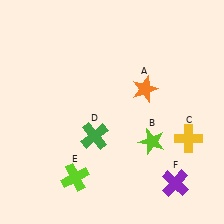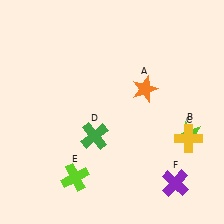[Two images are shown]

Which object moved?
The lime star (B) moved right.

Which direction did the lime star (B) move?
The lime star (B) moved right.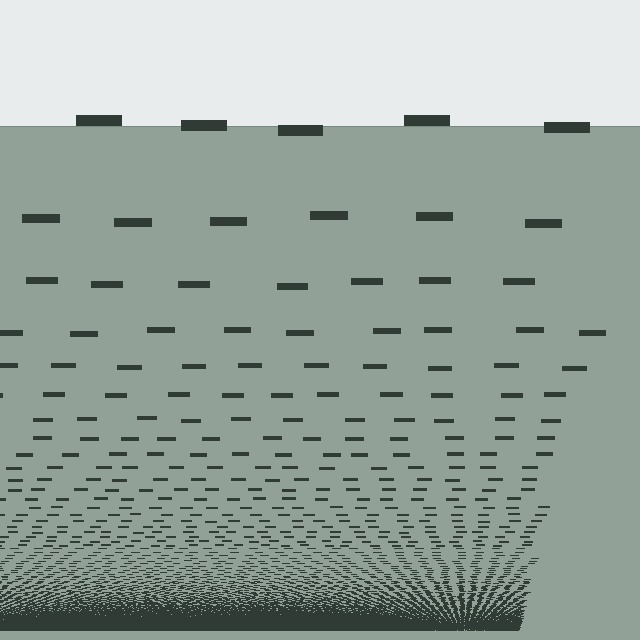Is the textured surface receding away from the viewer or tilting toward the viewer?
The surface appears to tilt toward the viewer. Texture elements get larger and sparser toward the top.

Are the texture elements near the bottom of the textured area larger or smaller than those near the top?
Smaller. The gradient is inverted — elements near the bottom are smaller and denser.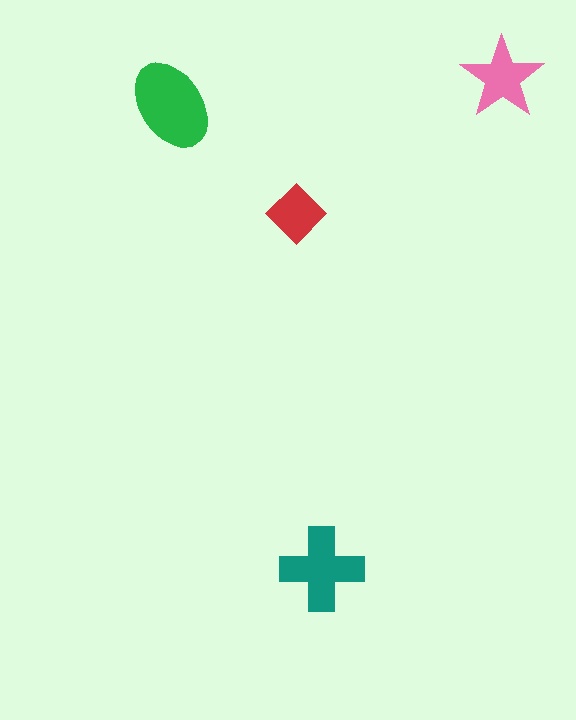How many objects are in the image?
There are 4 objects in the image.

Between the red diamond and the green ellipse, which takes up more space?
The green ellipse.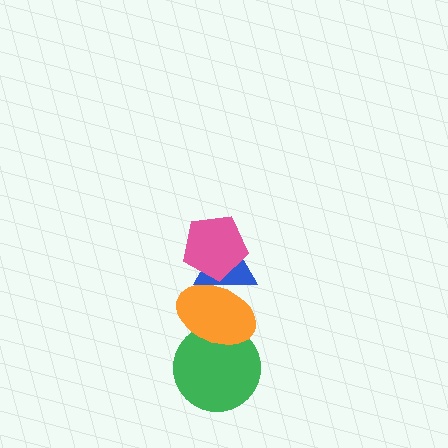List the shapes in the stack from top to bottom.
From top to bottom: the pink pentagon, the blue triangle, the orange ellipse, the green circle.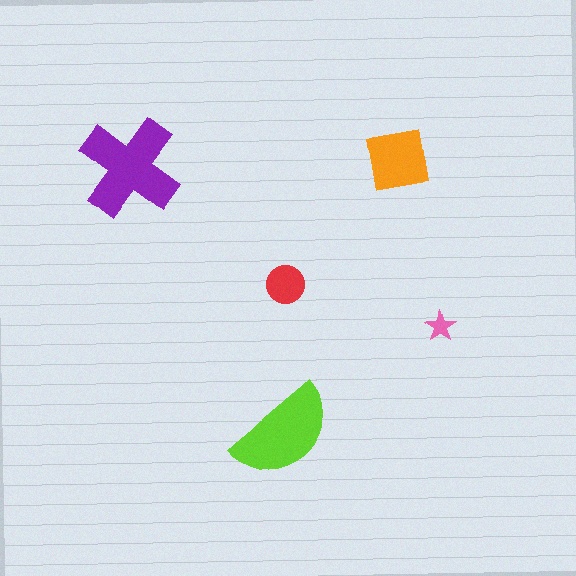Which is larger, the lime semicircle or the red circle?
The lime semicircle.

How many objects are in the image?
There are 5 objects in the image.